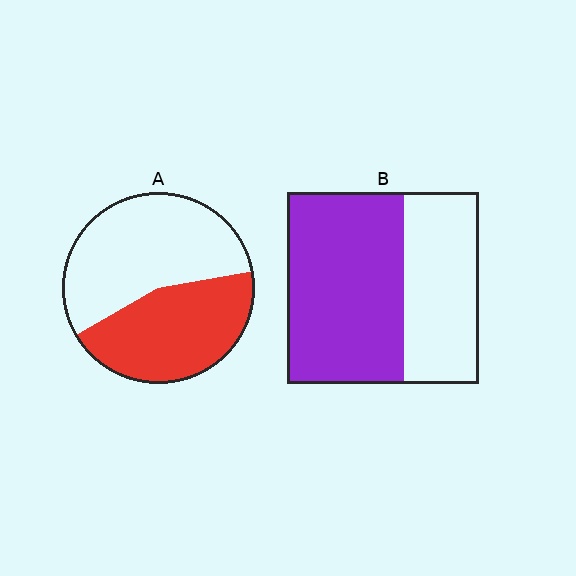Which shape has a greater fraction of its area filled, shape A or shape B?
Shape B.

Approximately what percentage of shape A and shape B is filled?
A is approximately 45% and B is approximately 60%.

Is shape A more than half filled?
No.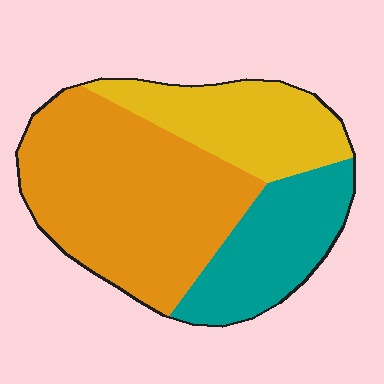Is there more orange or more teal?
Orange.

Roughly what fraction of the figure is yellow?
Yellow takes up about one quarter (1/4) of the figure.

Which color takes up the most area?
Orange, at roughly 50%.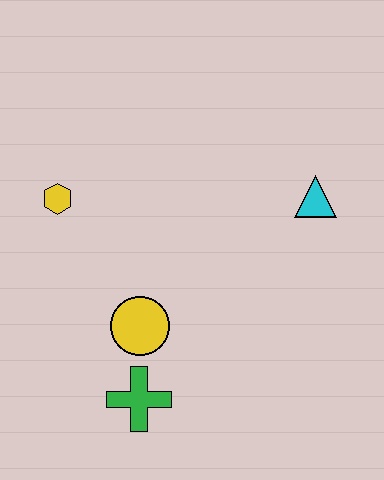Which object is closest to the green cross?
The yellow circle is closest to the green cross.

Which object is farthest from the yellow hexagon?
The cyan triangle is farthest from the yellow hexagon.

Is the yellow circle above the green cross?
Yes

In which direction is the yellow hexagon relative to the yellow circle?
The yellow hexagon is above the yellow circle.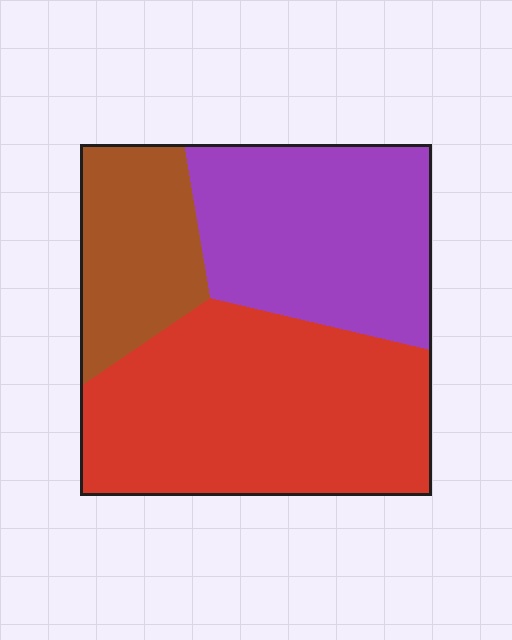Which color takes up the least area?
Brown, at roughly 20%.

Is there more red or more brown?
Red.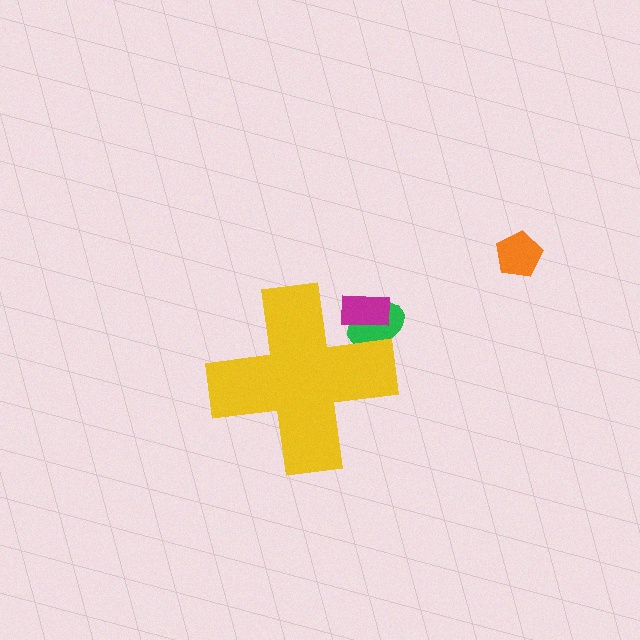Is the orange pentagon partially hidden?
No, the orange pentagon is fully visible.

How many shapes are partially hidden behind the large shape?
2 shapes are partially hidden.